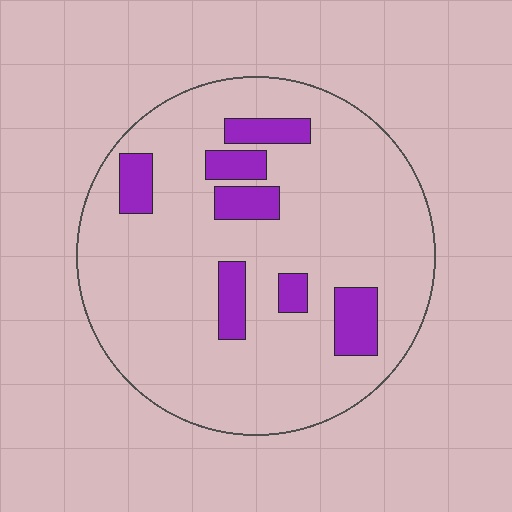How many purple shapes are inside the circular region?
7.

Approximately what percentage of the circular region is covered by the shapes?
Approximately 15%.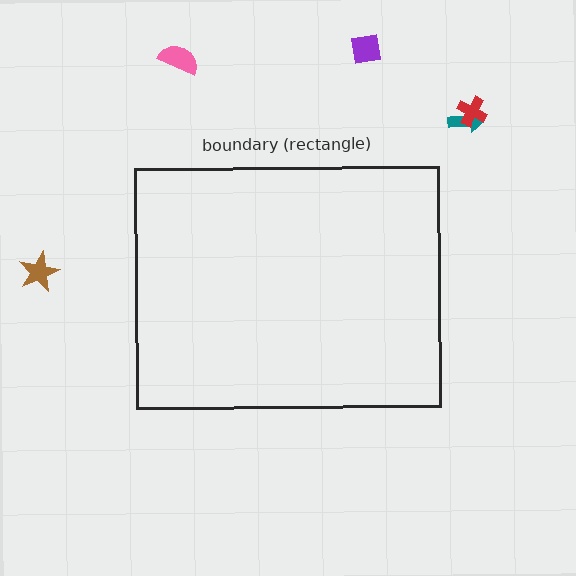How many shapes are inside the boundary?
0 inside, 5 outside.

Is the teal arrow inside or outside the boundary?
Outside.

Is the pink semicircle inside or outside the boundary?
Outside.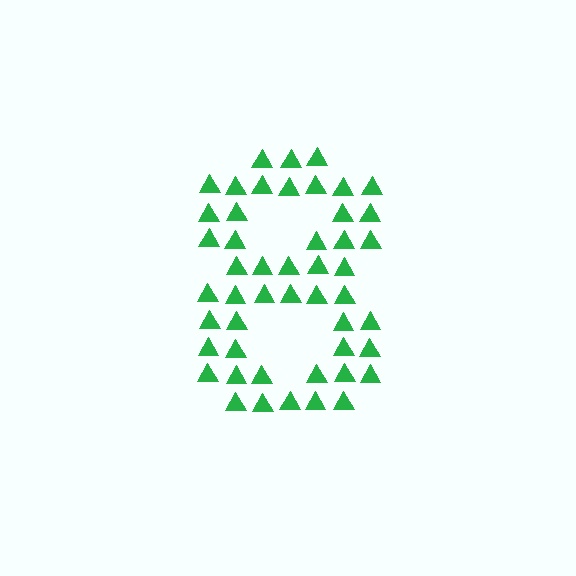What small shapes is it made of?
It is made of small triangles.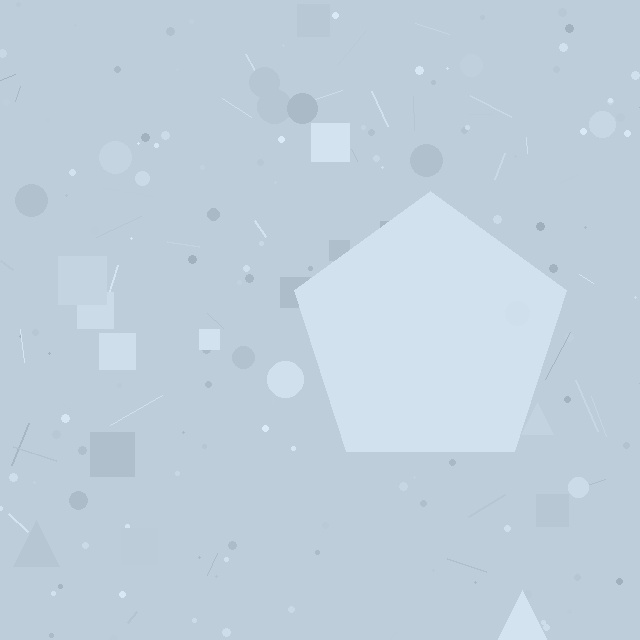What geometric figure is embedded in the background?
A pentagon is embedded in the background.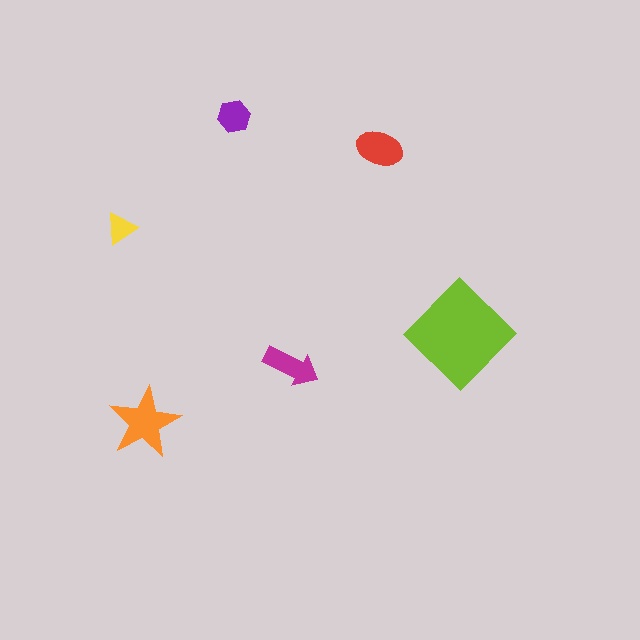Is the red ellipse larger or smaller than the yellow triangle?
Larger.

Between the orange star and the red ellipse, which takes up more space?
The orange star.